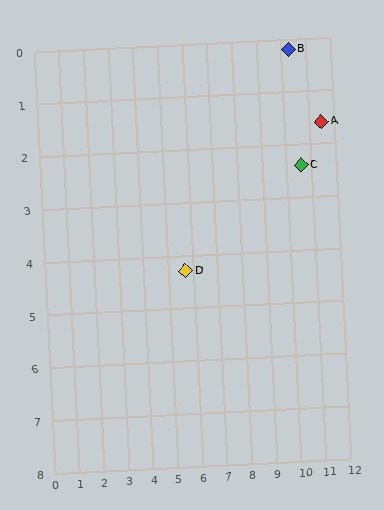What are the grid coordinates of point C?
Point C is at approximately (10.6, 2.4).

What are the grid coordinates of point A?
Point A is at approximately (11.5, 1.6).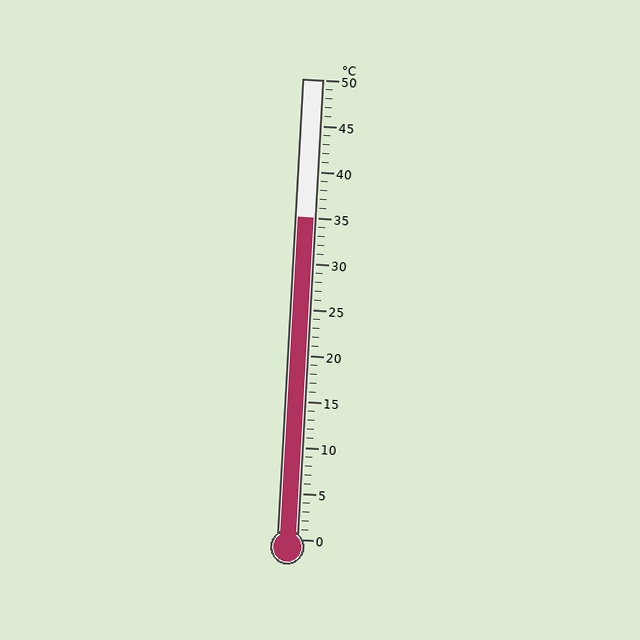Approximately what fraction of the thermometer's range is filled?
The thermometer is filled to approximately 70% of its range.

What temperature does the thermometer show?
The thermometer shows approximately 35°C.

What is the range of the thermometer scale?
The thermometer scale ranges from 0°C to 50°C.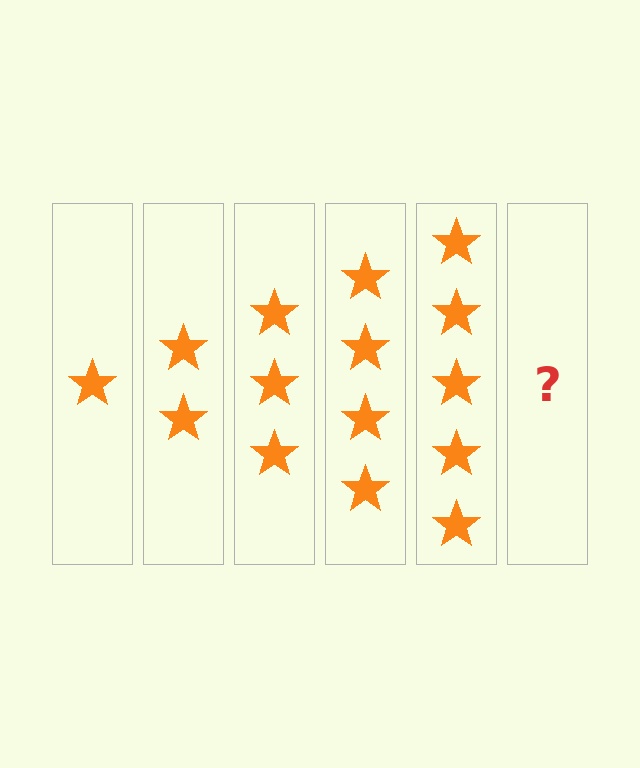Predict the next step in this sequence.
The next step is 6 stars.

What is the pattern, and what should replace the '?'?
The pattern is that each step adds one more star. The '?' should be 6 stars.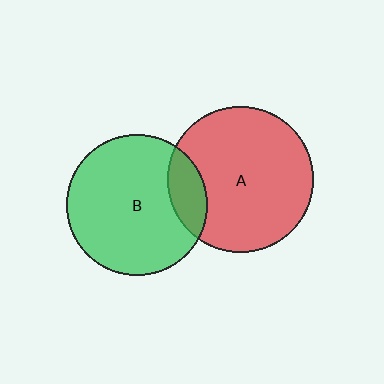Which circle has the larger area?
Circle A (red).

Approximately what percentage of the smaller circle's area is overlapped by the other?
Approximately 15%.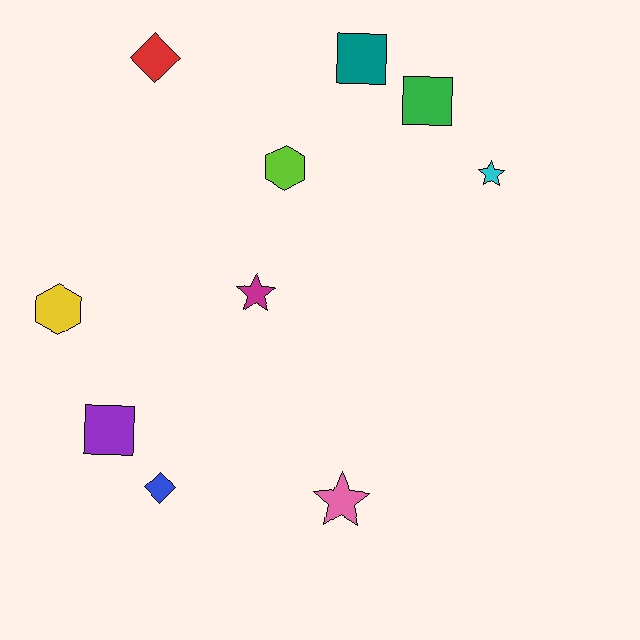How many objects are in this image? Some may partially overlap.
There are 10 objects.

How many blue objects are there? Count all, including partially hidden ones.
There is 1 blue object.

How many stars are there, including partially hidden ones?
There are 3 stars.